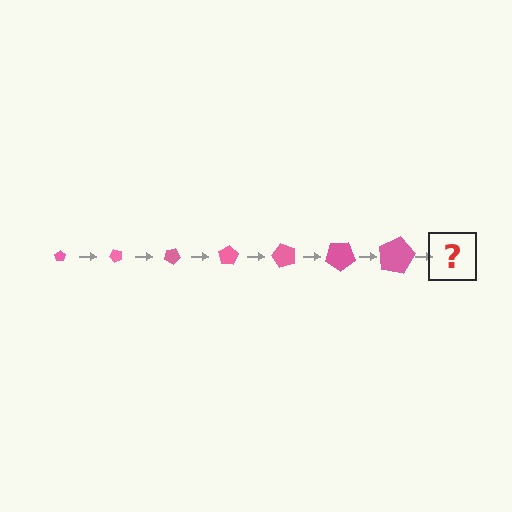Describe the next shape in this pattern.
It should be a pentagon, larger than the previous one and rotated 350 degrees from the start.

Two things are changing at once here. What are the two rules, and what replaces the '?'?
The two rules are that the pentagon grows larger each step and it rotates 50 degrees each step. The '?' should be a pentagon, larger than the previous one and rotated 350 degrees from the start.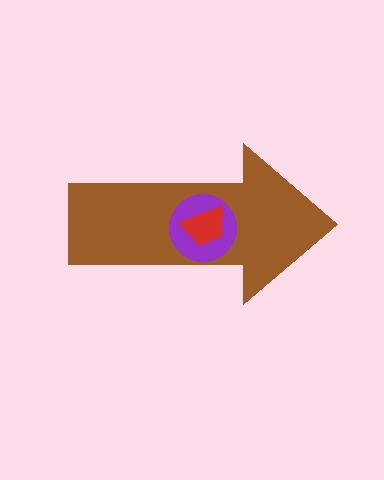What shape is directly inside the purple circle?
The red trapezoid.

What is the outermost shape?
The brown arrow.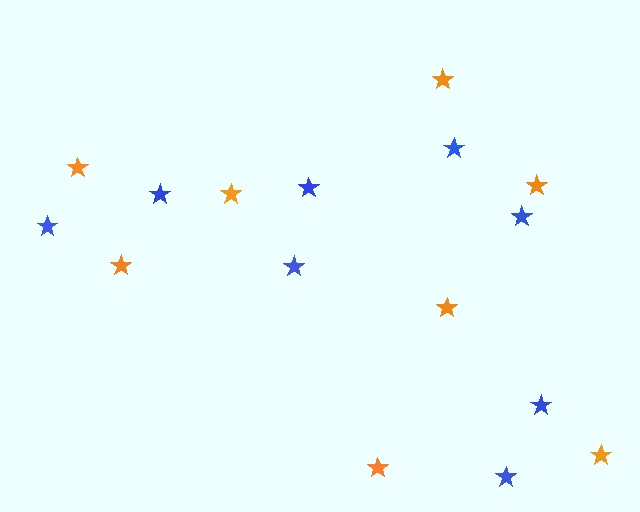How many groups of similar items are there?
There are 2 groups: one group of orange stars (8) and one group of blue stars (8).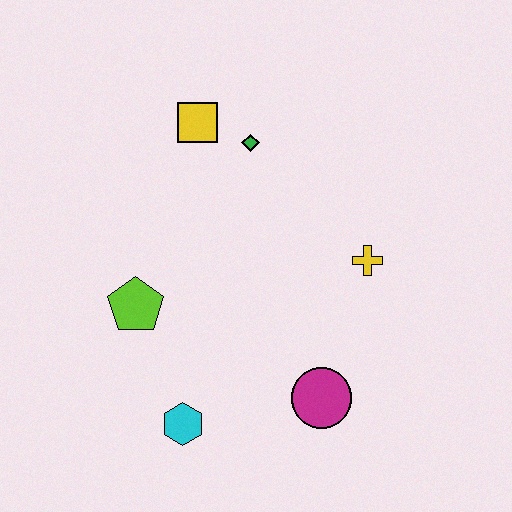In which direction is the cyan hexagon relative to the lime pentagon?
The cyan hexagon is below the lime pentagon.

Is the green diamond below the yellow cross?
No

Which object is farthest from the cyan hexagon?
The yellow square is farthest from the cyan hexagon.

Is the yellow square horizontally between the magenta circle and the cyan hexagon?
Yes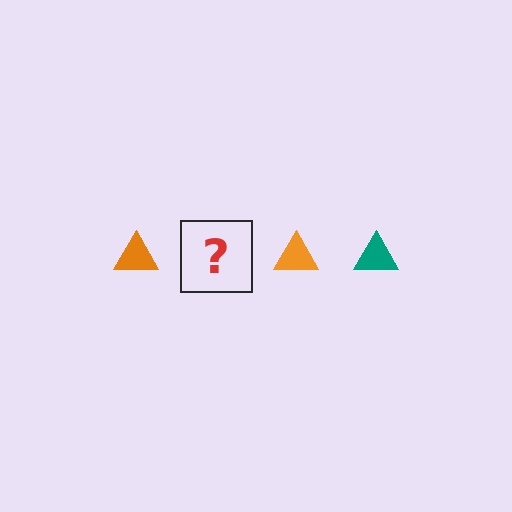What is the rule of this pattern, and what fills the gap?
The rule is that the pattern cycles through orange, teal triangles. The gap should be filled with a teal triangle.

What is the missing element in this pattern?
The missing element is a teal triangle.